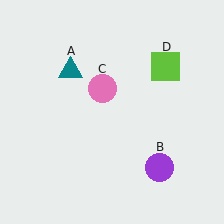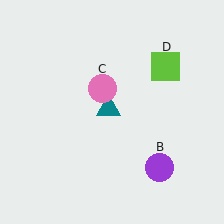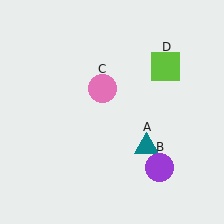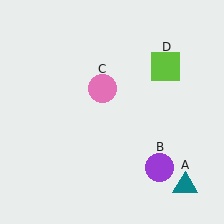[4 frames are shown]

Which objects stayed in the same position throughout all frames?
Purple circle (object B) and pink circle (object C) and lime square (object D) remained stationary.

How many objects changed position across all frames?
1 object changed position: teal triangle (object A).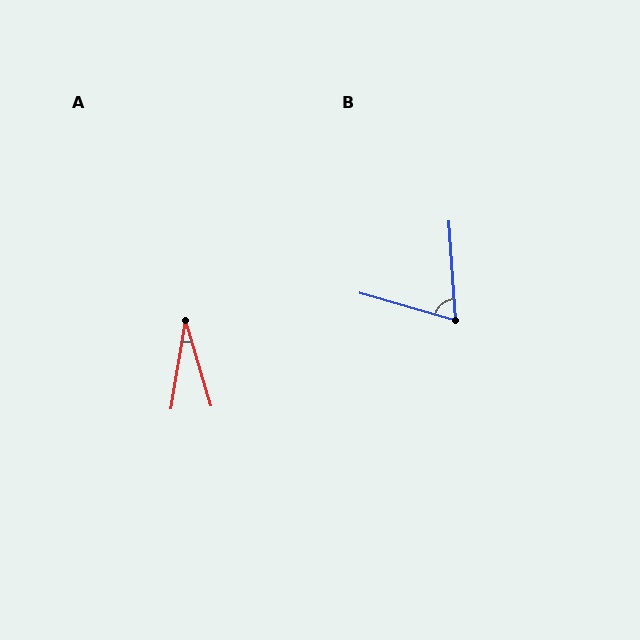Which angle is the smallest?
A, at approximately 26 degrees.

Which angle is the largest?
B, at approximately 70 degrees.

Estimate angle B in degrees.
Approximately 70 degrees.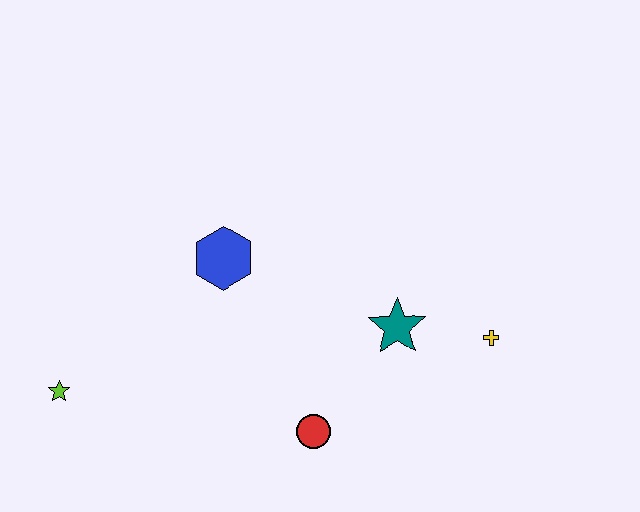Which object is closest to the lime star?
The blue hexagon is closest to the lime star.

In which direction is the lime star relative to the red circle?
The lime star is to the left of the red circle.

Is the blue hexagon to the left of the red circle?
Yes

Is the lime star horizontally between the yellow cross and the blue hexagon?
No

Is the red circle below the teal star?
Yes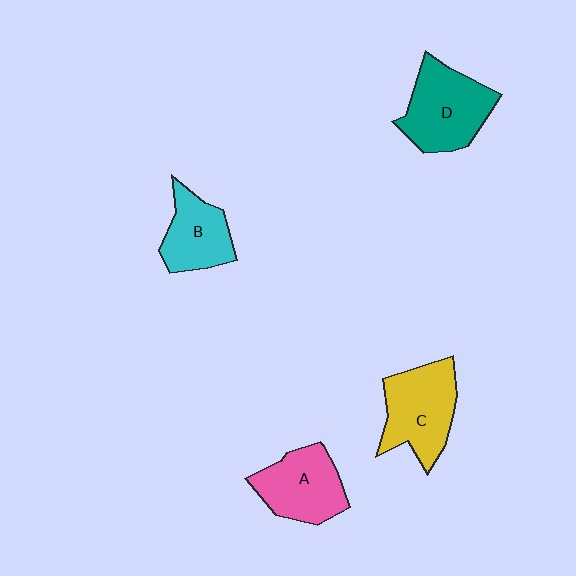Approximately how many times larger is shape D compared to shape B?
Approximately 1.4 times.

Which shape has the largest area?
Shape D (teal).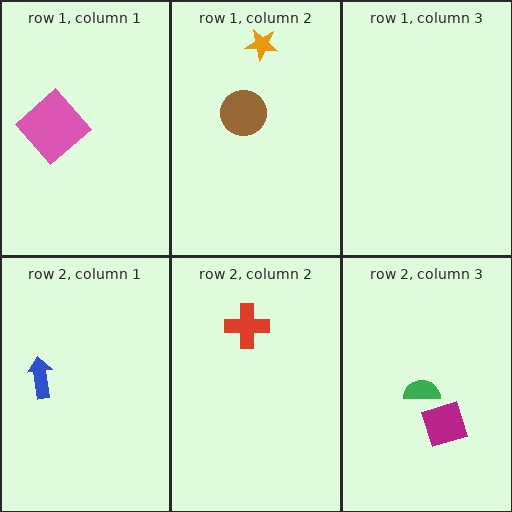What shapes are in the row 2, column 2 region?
The red cross.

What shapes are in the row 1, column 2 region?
The orange star, the brown circle.